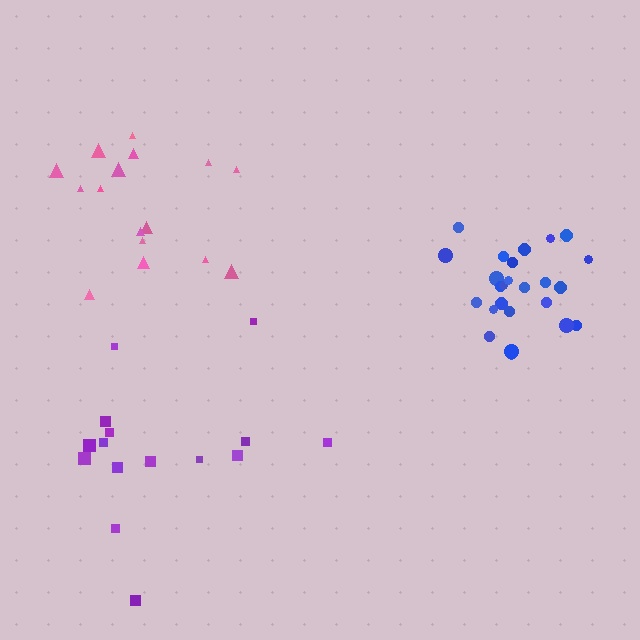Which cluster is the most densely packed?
Blue.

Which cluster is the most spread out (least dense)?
Purple.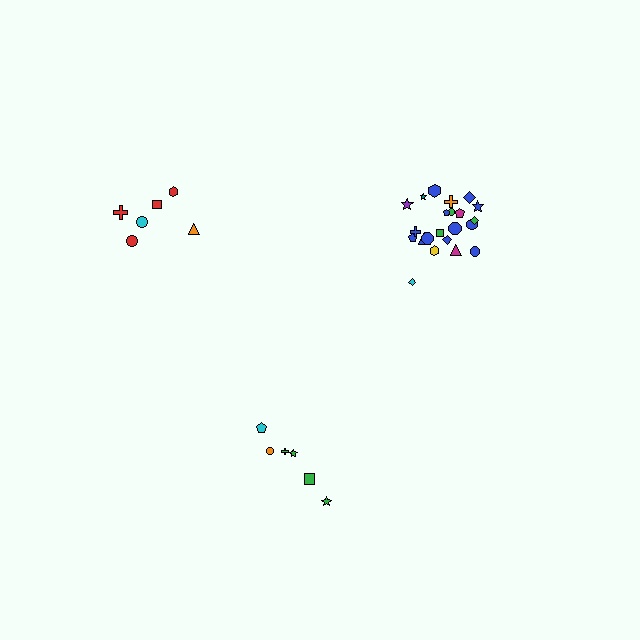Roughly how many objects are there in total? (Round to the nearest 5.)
Roughly 35 objects in total.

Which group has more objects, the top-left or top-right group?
The top-right group.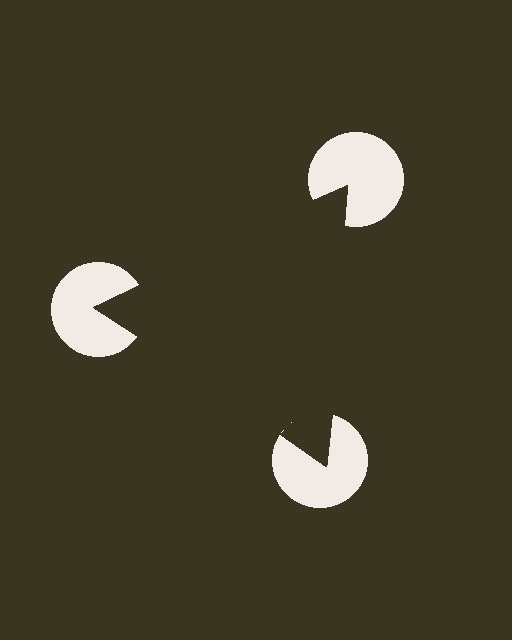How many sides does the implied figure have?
3 sides.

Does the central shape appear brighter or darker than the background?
It typically appears slightly darker than the background, even though no actual brightness change is drawn.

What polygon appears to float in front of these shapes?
An illusory triangle — its edges are inferred from the aligned wedge cuts in the pac-man discs, not physically drawn.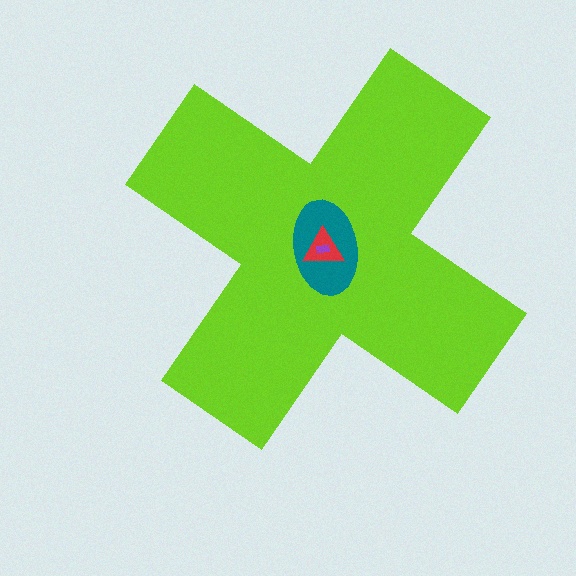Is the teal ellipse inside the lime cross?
Yes.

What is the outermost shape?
The lime cross.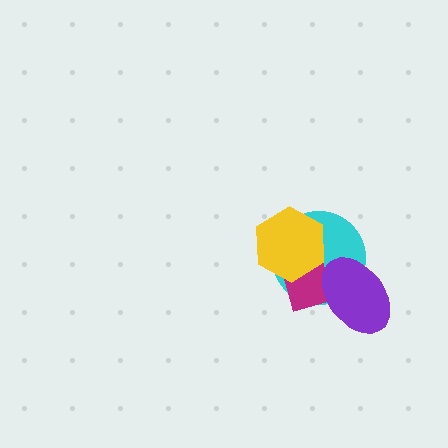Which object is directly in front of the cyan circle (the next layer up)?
The magenta square is directly in front of the cyan circle.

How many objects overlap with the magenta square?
3 objects overlap with the magenta square.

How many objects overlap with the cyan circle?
3 objects overlap with the cyan circle.